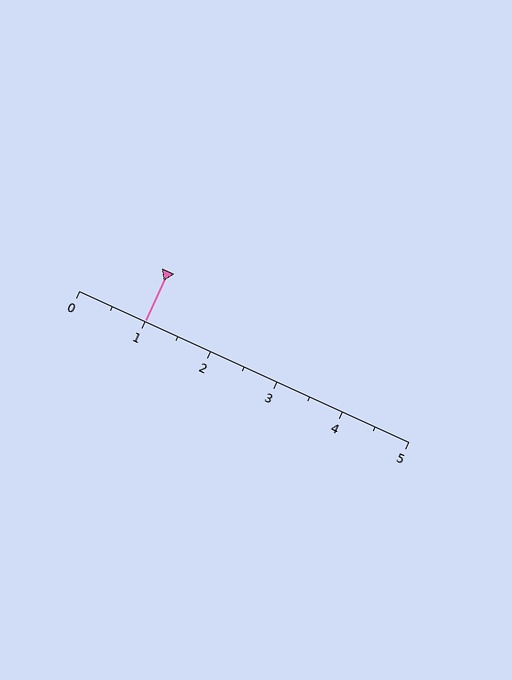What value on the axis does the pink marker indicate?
The marker indicates approximately 1.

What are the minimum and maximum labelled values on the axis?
The axis runs from 0 to 5.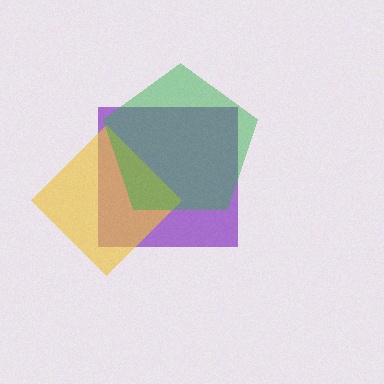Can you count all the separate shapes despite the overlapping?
Yes, there are 3 separate shapes.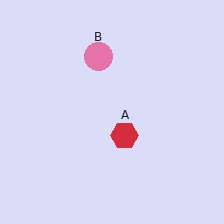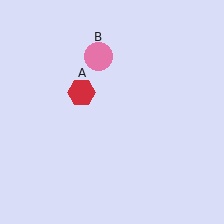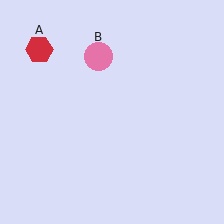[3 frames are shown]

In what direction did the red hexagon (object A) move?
The red hexagon (object A) moved up and to the left.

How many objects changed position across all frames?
1 object changed position: red hexagon (object A).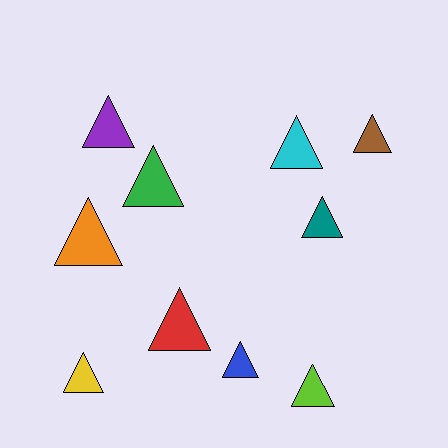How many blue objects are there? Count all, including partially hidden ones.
There is 1 blue object.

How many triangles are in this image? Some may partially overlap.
There are 10 triangles.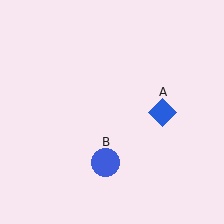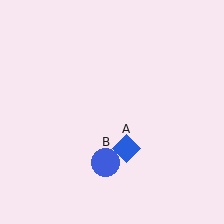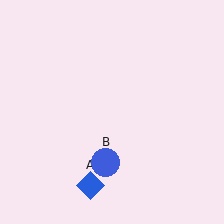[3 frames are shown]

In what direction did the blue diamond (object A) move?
The blue diamond (object A) moved down and to the left.